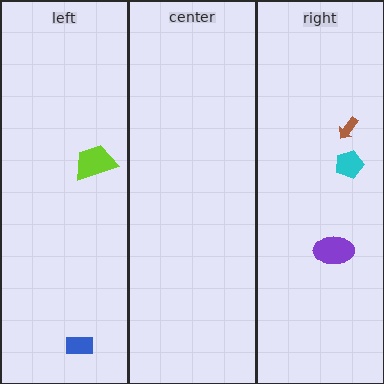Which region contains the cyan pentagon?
The right region.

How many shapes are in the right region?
3.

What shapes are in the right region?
The brown arrow, the purple ellipse, the cyan pentagon.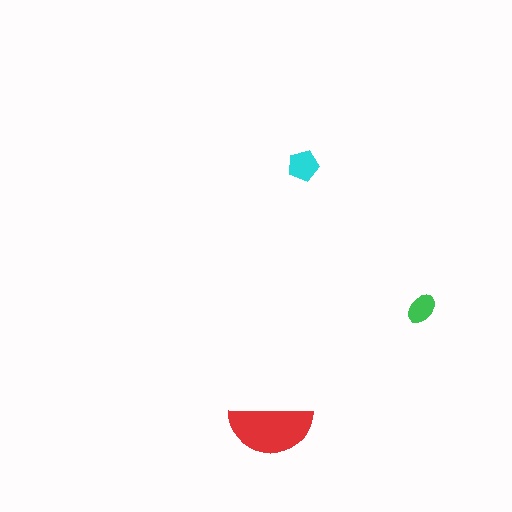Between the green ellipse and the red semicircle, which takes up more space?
The red semicircle.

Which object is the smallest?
The green ellipse.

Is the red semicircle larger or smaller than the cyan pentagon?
Larger.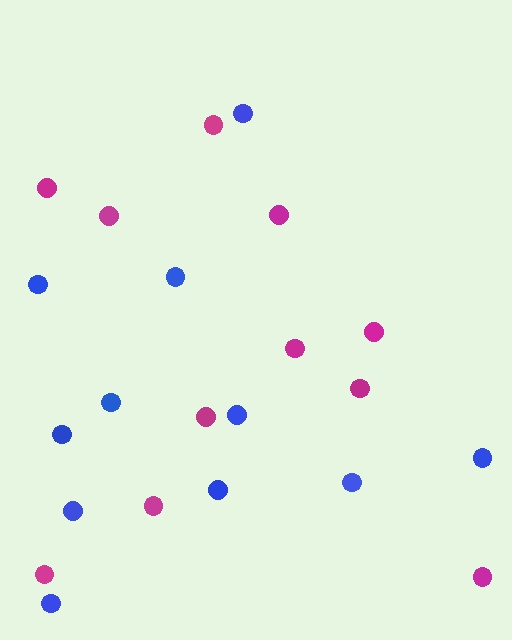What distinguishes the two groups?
There are 2 groups: one group of magenta circles (11) and one group of blue circles (11).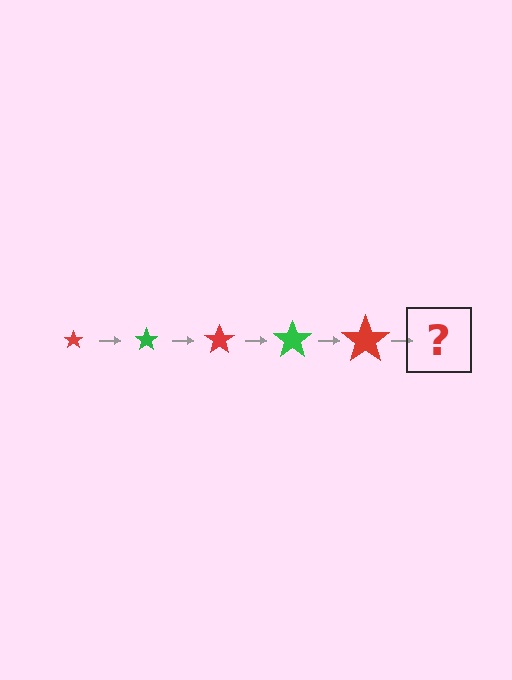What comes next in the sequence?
The next element should be a green star, larger than the previous one.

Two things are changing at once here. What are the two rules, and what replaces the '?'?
The two rules are that the star grows larger each step and the color cycles through red and green. The '?' should be a green star, larger than the previous one.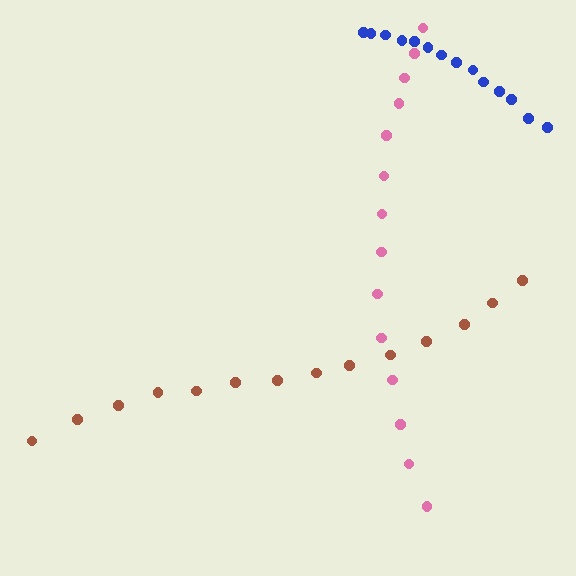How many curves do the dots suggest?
There are 3 distinct paths.